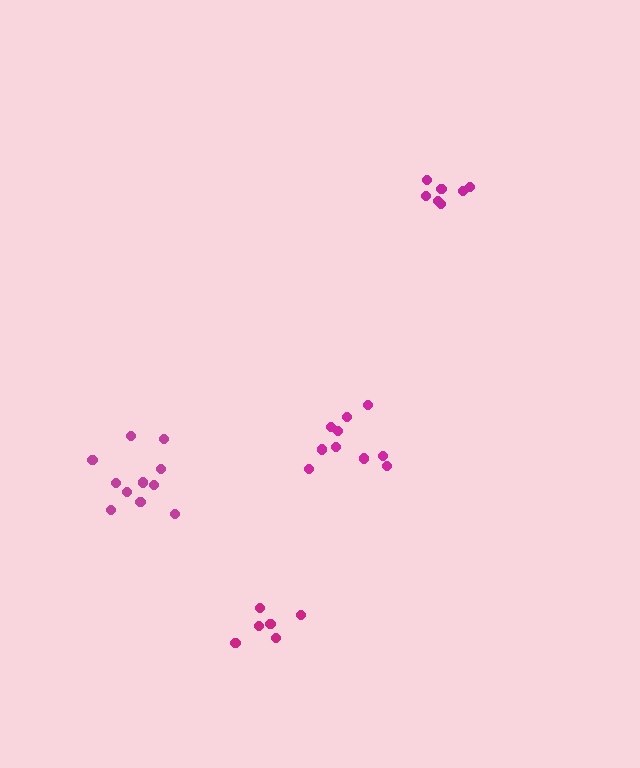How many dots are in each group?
Group 1: 6 dots, Group 2: 11 dots, Group 3: 7 dots, Group 4: 10 dots (34 total).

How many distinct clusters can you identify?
There are 4 distinct clusters.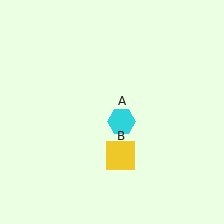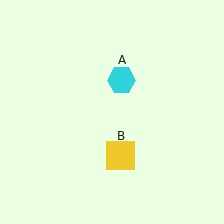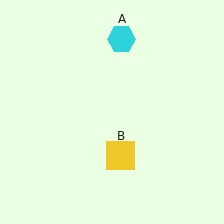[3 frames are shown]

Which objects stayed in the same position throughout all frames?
Yellow square (object B) remained stationary.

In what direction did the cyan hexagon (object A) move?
The cyan hexagon (object A) moved up.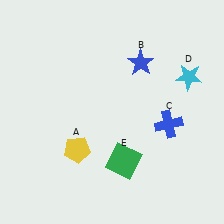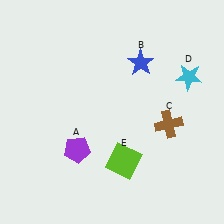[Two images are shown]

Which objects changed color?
A changed from yellow to purple. C changed from blue to brown. E changed from green to lime.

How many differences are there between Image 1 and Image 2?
There are 3 differences between the two images.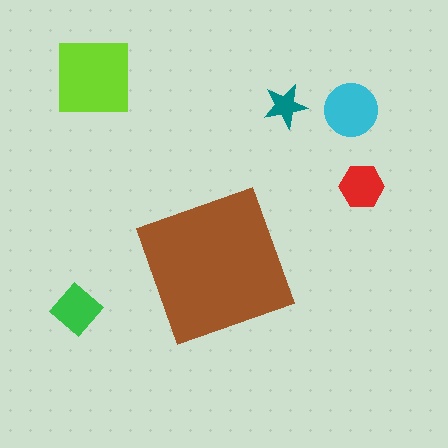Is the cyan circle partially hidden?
No, the cyan circle is fully visible.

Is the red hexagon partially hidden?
No, the red hexagon is fully visible.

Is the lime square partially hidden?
No, the lime square is fully visible.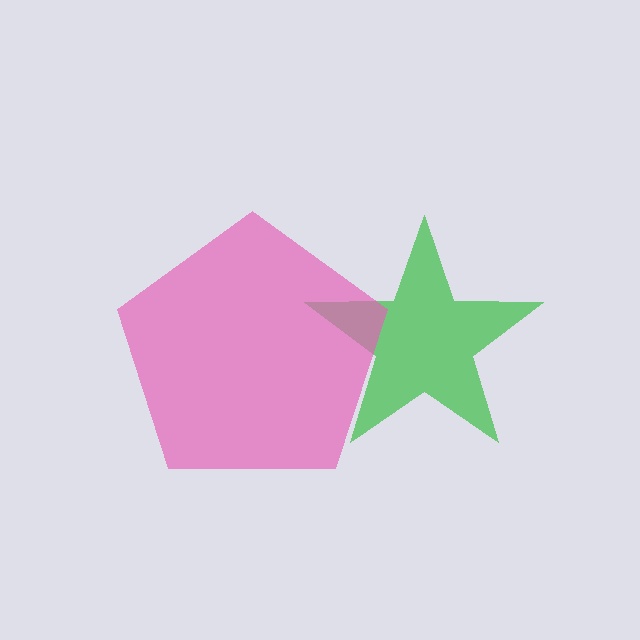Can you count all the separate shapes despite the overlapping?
Yes, there are 2 separate shapes.